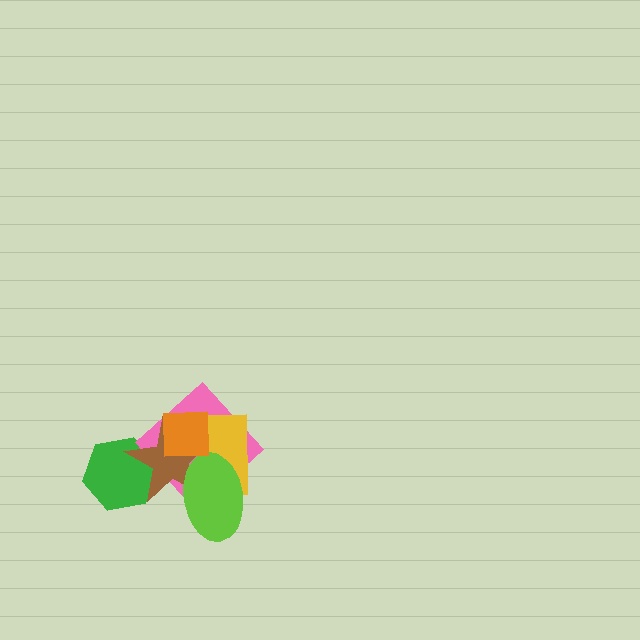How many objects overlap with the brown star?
5 objects overlap with the brown star.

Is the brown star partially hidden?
Yes, it is partially covered by another shape.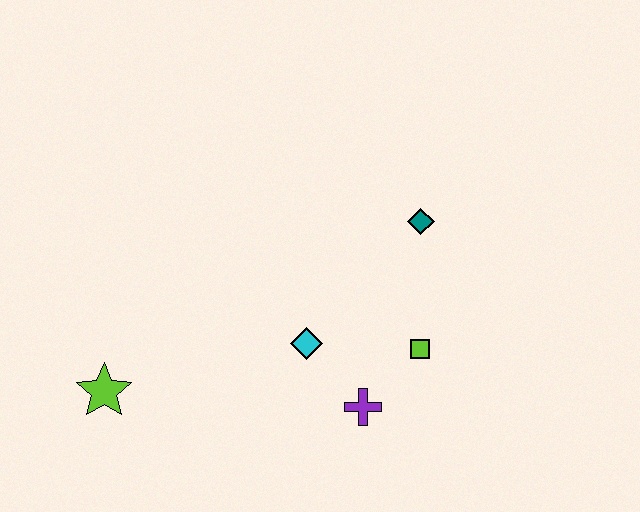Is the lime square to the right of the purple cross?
Yes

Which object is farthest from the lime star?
The teal diamond is farthest from the lime star.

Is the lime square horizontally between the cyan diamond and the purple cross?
No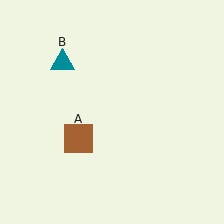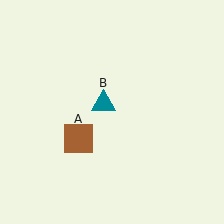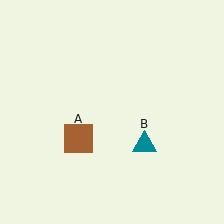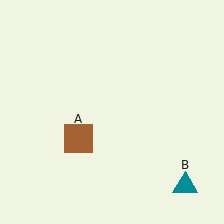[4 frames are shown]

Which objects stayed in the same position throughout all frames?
Brown square (object A) remained stationary.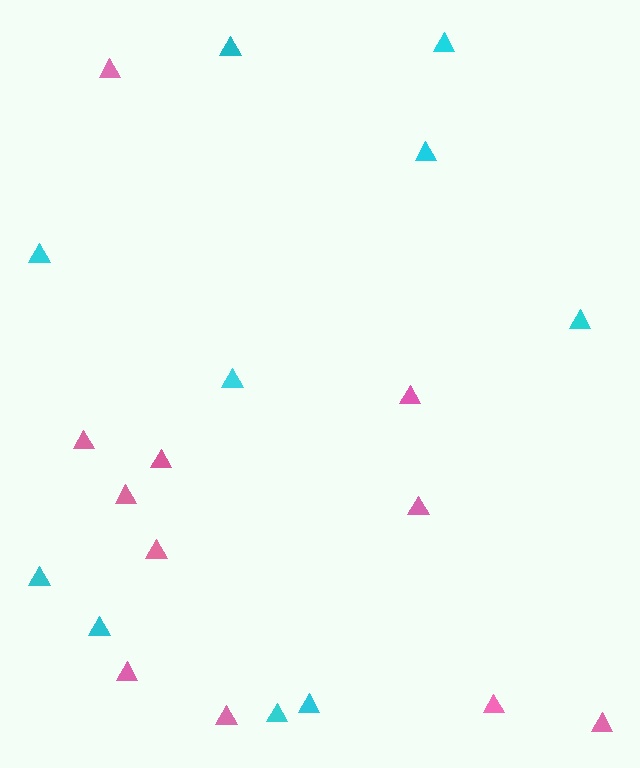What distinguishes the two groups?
There are 2 groups: one group of pink triangles (11) and one group of cyan triangles (10).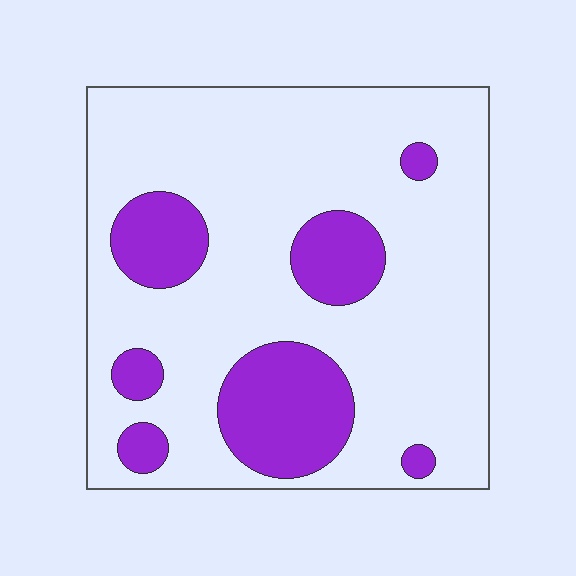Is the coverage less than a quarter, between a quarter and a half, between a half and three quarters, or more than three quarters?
Less than a quarter.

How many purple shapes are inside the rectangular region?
7.